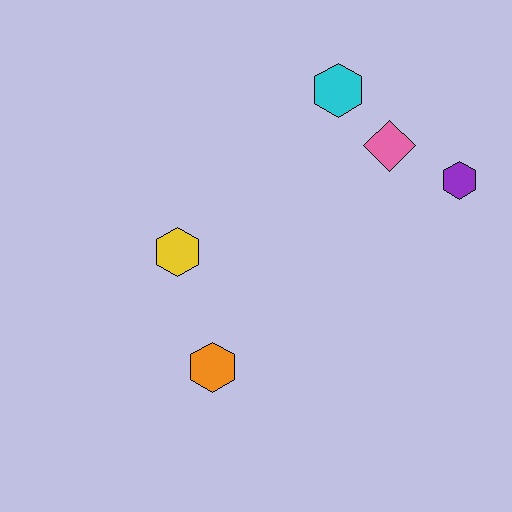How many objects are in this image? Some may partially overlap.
There are 5 objects.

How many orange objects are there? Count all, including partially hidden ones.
There is 1 orange object.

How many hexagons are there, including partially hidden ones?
There are 4 hexagons.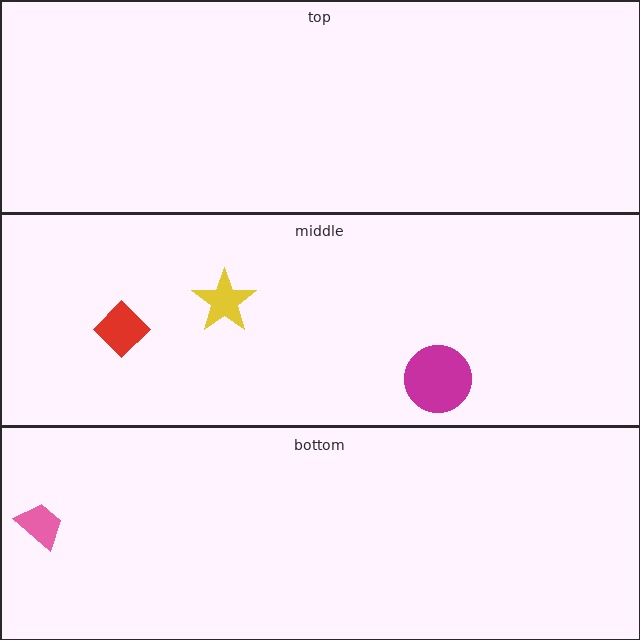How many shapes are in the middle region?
3.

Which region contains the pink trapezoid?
The bottom region.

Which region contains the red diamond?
The middle region.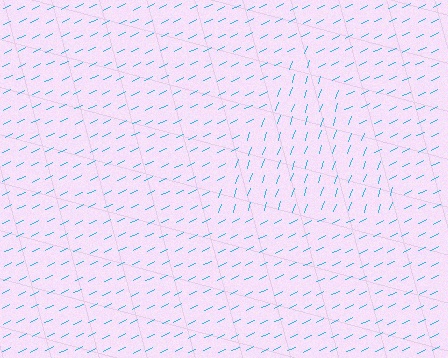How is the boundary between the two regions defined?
The boundary is defined purely by a change in line orientation (approximately 45 degrees difference). All lines are the same color and thickness.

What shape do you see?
I see a triangle.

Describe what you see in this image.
The image is filled with small cyan line segments. A triangle region in the image has lines oriented differently from the surrounding lines, creating a visible texture boundary.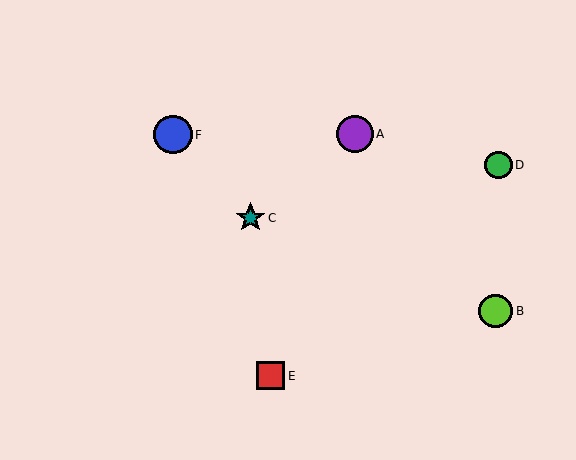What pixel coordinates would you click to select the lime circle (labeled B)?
Click at (496, 311) to select the lime circle B.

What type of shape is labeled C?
Shape C is a teal star.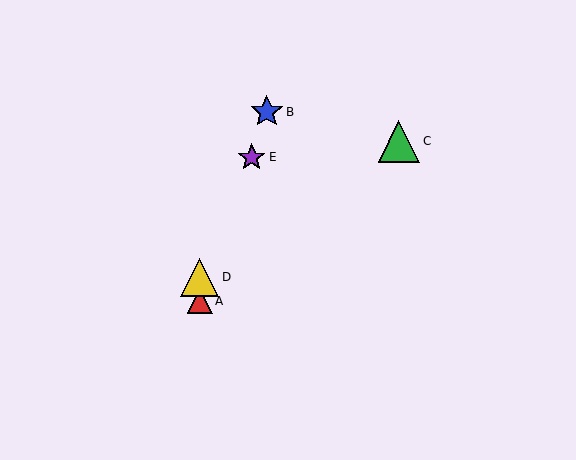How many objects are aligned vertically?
2 objects (A, D) are aligned vertically.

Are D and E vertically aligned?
No, D is at x≈200 and E is at x≈252.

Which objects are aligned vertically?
Objects A, D are aligned vertically.